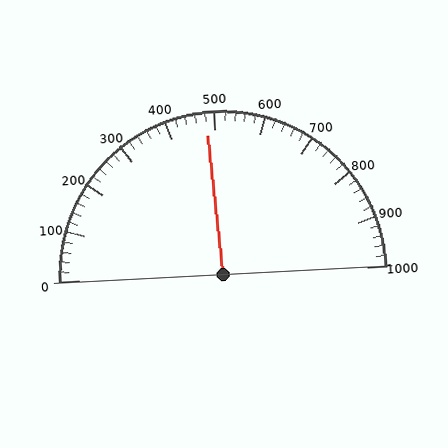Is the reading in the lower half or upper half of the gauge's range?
The reading is in the lower half of the range (0 to 1000).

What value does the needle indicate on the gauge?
The needle indicates approximately 480.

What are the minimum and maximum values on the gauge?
The gauge ranges from 0 to 1000.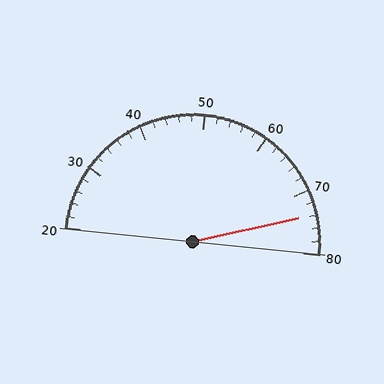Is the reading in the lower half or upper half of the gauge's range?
The reading is in the upper half of the range (20 to 80).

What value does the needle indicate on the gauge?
The needle indicates approximately 74.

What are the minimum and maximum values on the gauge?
The gauge ranges from 20 to 80.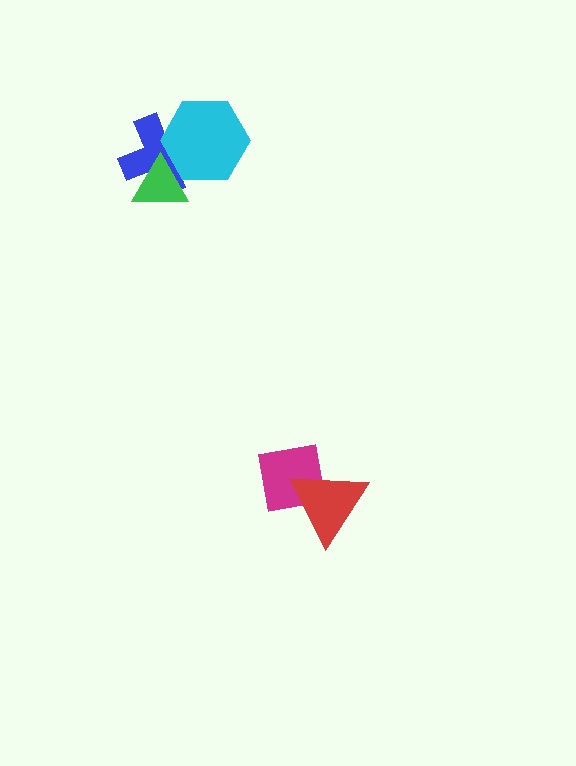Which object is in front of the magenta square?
The red triangle is in front of the magenta square.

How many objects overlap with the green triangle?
2 objects overlap with the green triangle.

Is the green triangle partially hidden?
Yes, it is partially covered by another shape.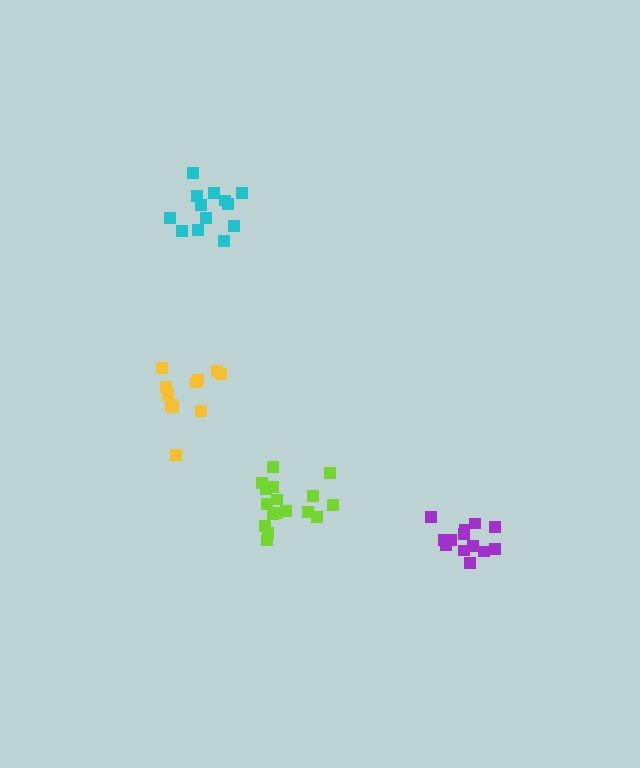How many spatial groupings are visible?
There are 4 spatial groupings.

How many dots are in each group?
Group 1: 11 dots, Group 2: 13 dots, Group 3: 13 dots, Group 4: 17 dots (54 total).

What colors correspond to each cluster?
The clusters are colored: yellow, cyan, purple, lime.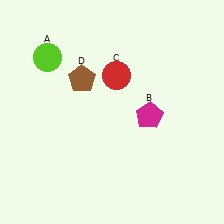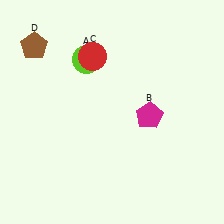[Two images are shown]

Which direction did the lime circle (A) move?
The lime circle (A) moved right.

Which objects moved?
The objects that moved are: the lime circle (A), the red circle (C), the brown pentagon (D).